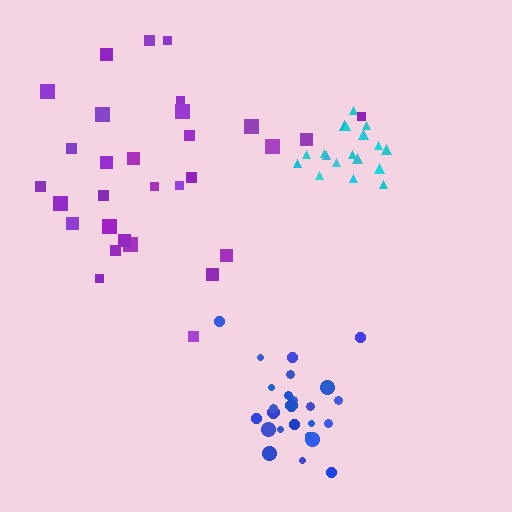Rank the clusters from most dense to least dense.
cyan, blue, purple.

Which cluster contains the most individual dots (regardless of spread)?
Purple (30).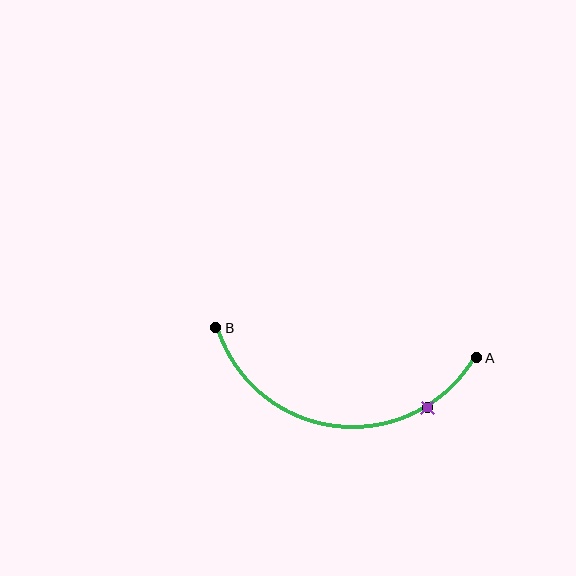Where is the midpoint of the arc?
The arc midpoint is the point on the curve farthest from the straight line joining A and B. It sits below that line.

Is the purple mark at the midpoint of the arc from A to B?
No. The purple mark lies on the arc but is closer to endpoint A. The arc midpoint would be at the point on the curve equidistant along the arc from both A and B.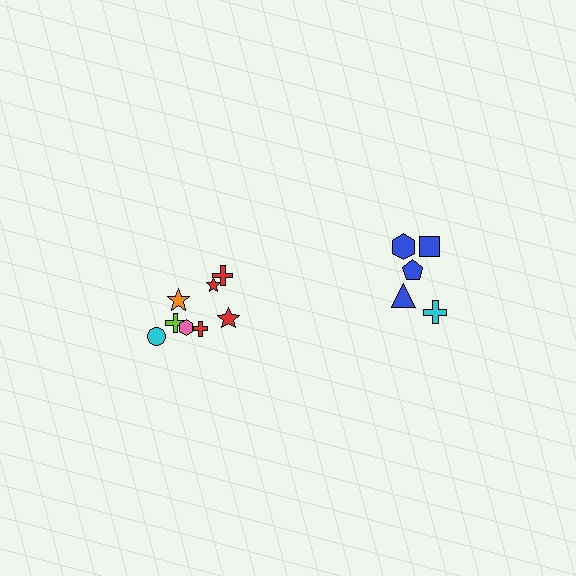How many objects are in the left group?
There are 8 objects.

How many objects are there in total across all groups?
There are 13 objects.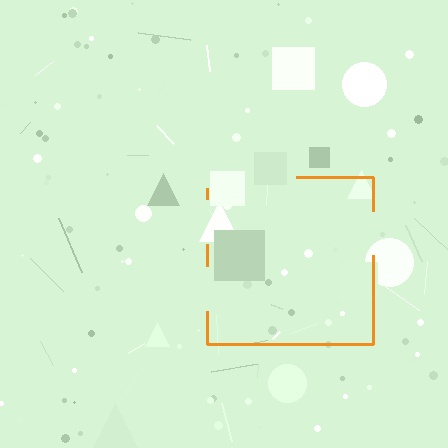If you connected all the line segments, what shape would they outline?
They would outline a square.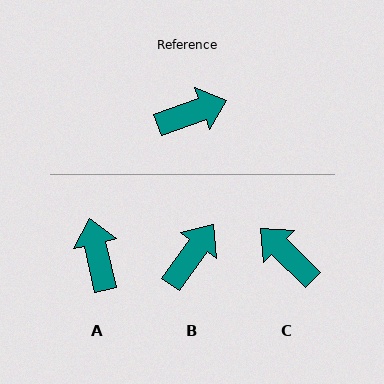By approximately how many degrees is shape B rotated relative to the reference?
Approximately 35 degrees counter-clockwise.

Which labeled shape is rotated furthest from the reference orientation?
C, about 116 degrees away.